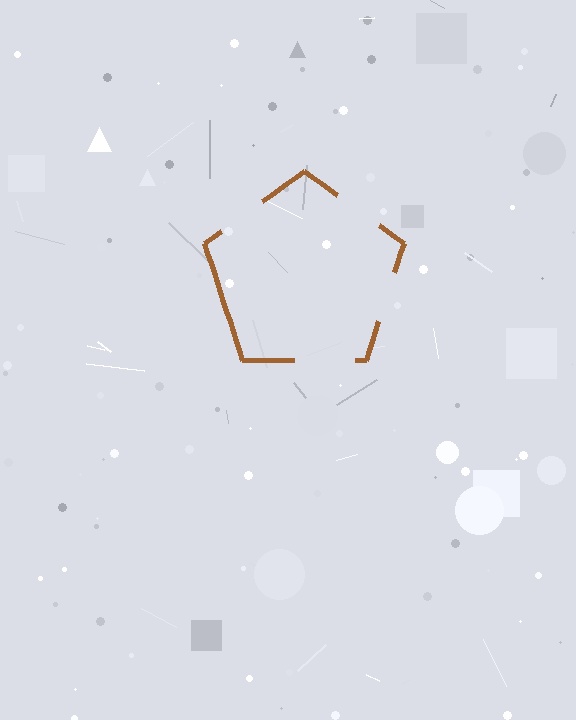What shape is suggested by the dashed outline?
The dashed outline suggests a pentagon.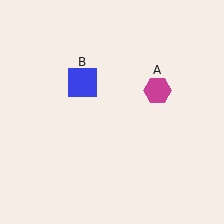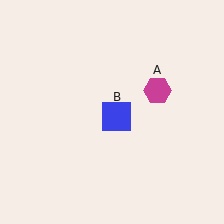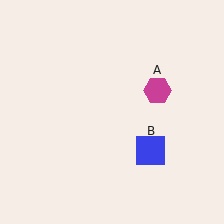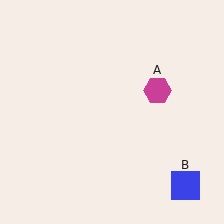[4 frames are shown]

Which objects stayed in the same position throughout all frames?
Magenta hexagon (object A) remained stationary.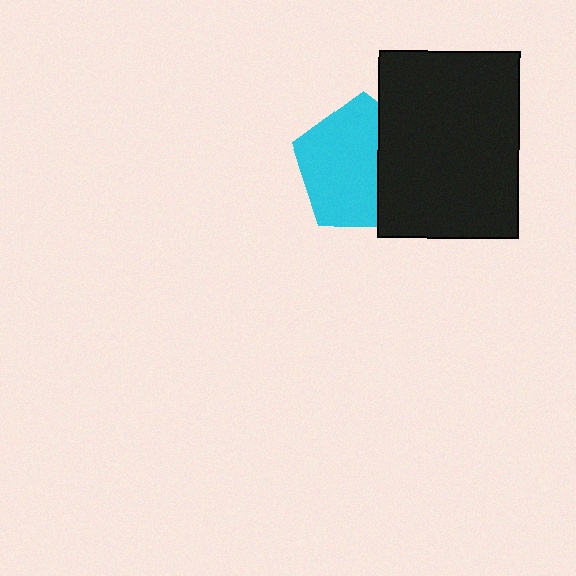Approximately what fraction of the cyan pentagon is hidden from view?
Roughly 36% of the cyan pentagon is hidden behind the black rectangle.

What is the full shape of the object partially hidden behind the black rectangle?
The partially hidden object is a cyan pentagon.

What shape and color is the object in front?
The object in front is a black rectangle.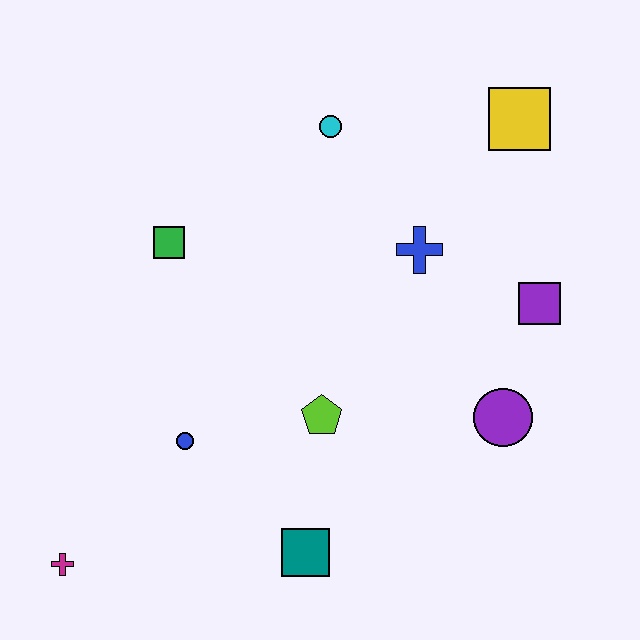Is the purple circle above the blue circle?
Yes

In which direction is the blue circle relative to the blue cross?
The blue circle is to the left of the blue cross.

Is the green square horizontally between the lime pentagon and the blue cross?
No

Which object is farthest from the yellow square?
The magenta cross is farthest from the yellow square.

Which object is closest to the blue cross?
The purple square is closest to the blue cross.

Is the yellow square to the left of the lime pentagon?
No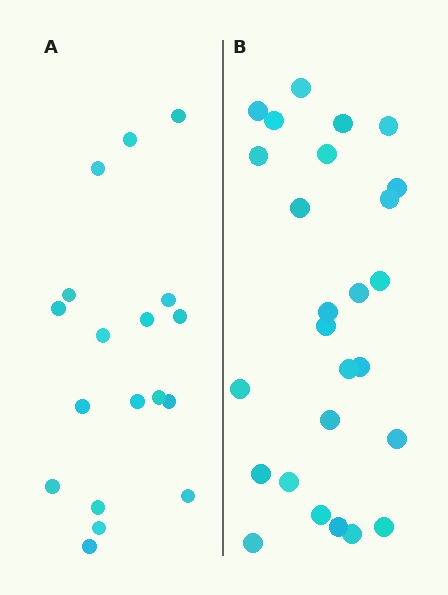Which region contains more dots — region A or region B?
Region B (the right region) has more dots.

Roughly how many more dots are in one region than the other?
Region B has roughly 8 or so more dots than region A.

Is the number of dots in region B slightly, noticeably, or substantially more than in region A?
Region B has noticeably more, but not dramatically so. The ratio is roughly 1.4 to 1.